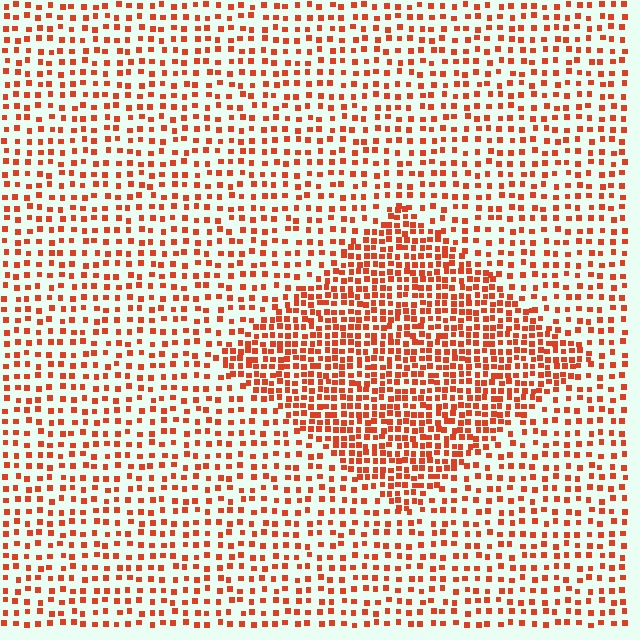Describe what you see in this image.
The image contains small red elements arranged at two different densities. A diamond-shaped region is visible where the elements are more densely packed than the surrounding area.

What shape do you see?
I see a diamond.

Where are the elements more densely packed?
The elements are more densely packed inside the diamond boundary.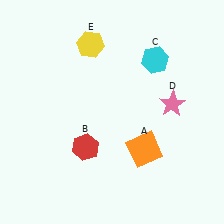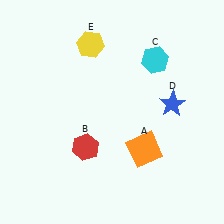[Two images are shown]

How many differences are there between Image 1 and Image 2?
There is 1 difference between the two images.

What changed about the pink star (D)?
In Image 1, D is pink. In Image 2, it changed to blue.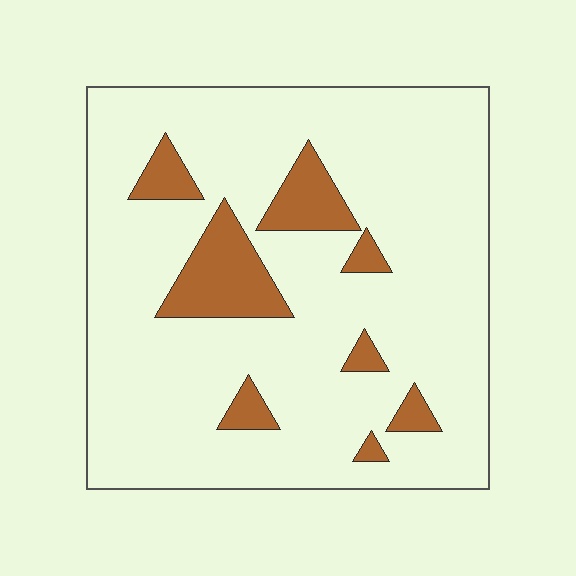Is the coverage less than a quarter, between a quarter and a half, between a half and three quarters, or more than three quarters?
Less than a quarter.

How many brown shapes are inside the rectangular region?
8.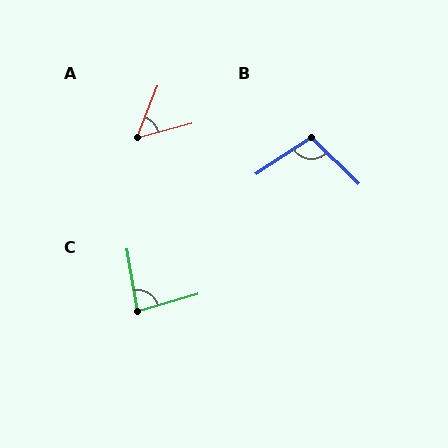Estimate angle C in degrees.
Approximately 84 degrees.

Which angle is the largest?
B, at approximately 102 degrees.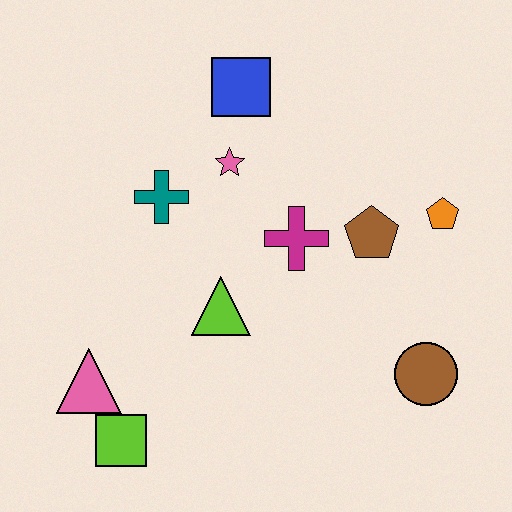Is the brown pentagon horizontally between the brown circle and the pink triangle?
Yes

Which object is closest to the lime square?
The pink triangle is closest to the lime square.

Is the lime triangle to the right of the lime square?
Yes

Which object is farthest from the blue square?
The lime square is farthest from the blue square.